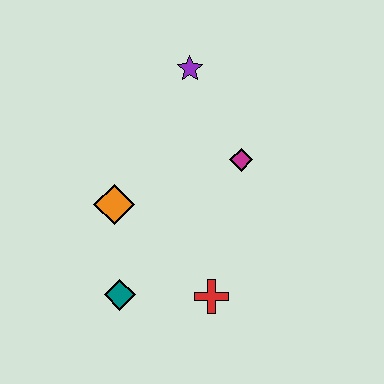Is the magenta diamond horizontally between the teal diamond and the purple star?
No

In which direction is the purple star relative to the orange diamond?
The purple star is above the orange diamond.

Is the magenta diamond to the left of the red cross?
No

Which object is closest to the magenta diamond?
The purple star is closest to the magenta diamond.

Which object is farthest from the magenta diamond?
The teal diamond is farthest from the magenta diamond.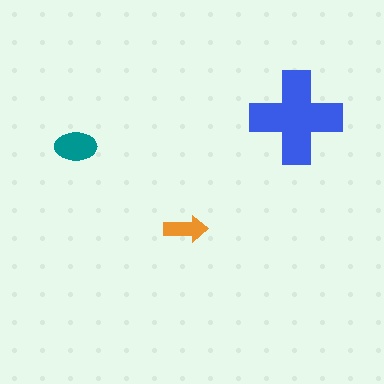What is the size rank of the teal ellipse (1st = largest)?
2nd.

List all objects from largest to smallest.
The blue cross, the teal ellipse, the orange arrow.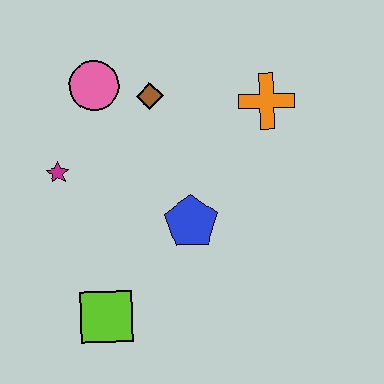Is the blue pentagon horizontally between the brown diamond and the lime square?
No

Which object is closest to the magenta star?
The pink circle is closest to the magenta star.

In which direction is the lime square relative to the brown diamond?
The lime square is below the brown diamond.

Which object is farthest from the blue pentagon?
The pink circle is farthest from the blue pentagon.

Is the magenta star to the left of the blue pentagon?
Yes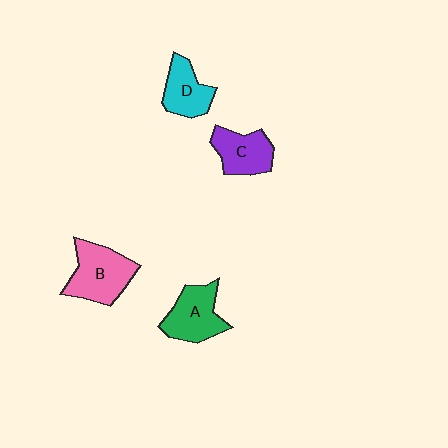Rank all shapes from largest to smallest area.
From largest to smallest: B (pink), A (green), C (purple), D (cyan).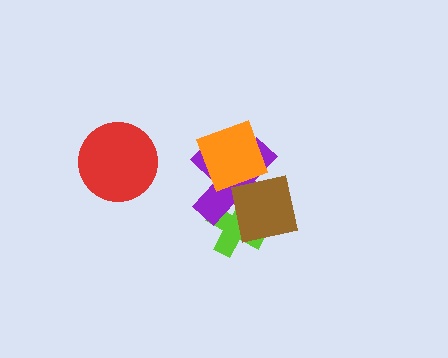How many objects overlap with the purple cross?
3 objects overlap with the purple cross.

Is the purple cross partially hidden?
Yes, it is partially covered by another shape.